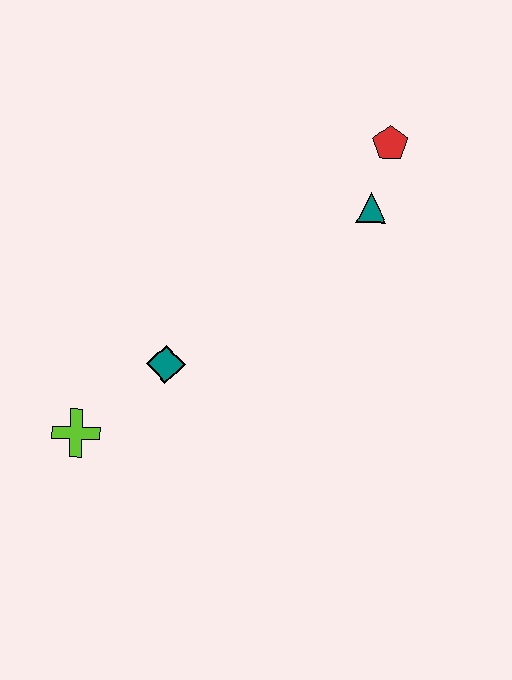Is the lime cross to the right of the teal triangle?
No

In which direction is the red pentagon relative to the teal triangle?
The red pentagon is above the teal triangle.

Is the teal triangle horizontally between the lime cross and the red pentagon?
Yes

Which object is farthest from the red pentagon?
The lime cross is farthest from the red pentagon.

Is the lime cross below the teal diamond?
Yes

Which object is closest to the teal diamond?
The lime cross is closest to the teal diamond.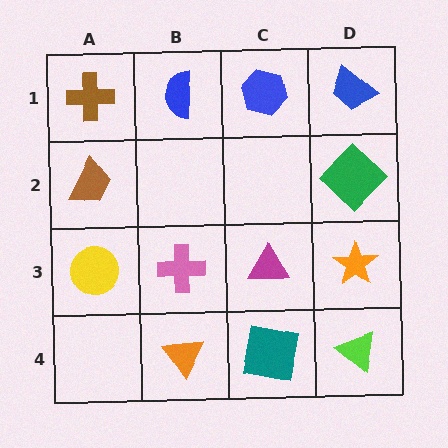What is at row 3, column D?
An orange star.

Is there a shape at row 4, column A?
No, that cell is empty.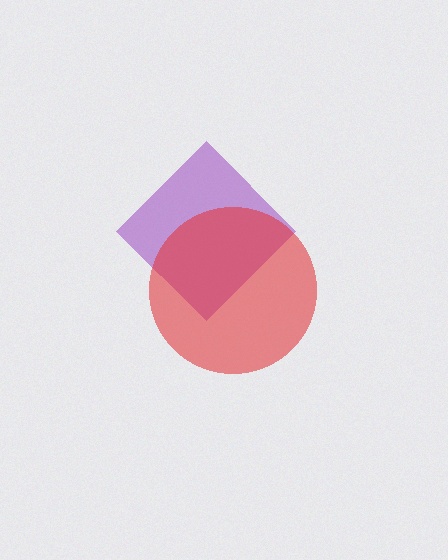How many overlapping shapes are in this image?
There are 2 overlapping shapes in the image.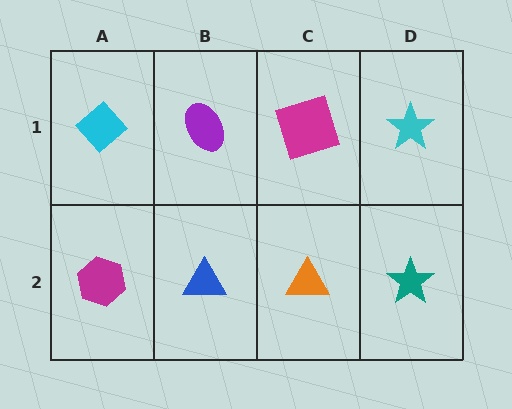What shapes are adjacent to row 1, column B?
A blue triangle (row 2, column B), a cyan diamond (row 1, column A), a magenta square (row 1, column C).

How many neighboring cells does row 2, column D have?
2.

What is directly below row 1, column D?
A teal star.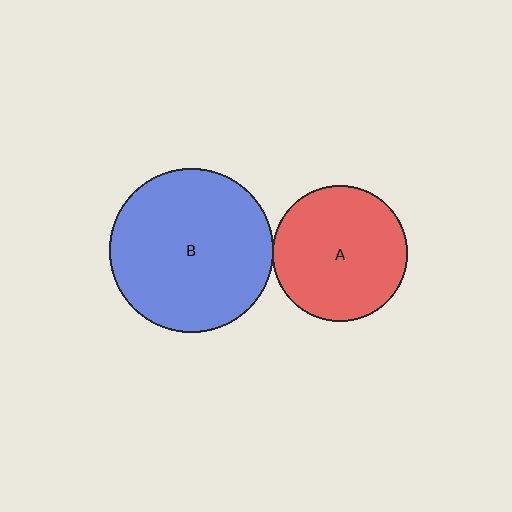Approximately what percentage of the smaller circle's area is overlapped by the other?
Approximately 5%.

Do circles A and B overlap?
Yes.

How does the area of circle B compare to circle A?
Approximately 1.5 times.